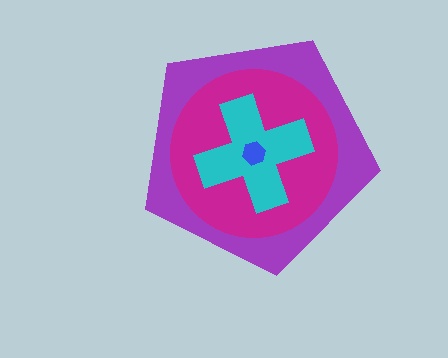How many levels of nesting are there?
4.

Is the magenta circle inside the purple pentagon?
Yes.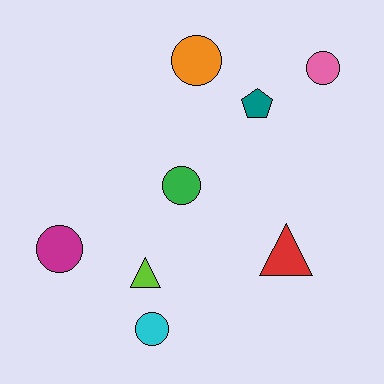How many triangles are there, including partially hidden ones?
There are 2 triangles.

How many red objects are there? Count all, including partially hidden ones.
There is 1 red object.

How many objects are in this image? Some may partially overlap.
There are 8 objects.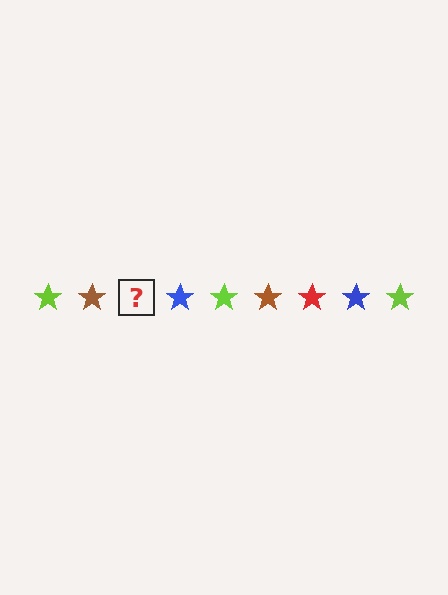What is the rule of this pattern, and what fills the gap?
The rule is that the pattern cycles through lime, brown, red, blue stars. The gap should be filled with a red star.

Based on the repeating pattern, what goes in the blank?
The blank should be a red star.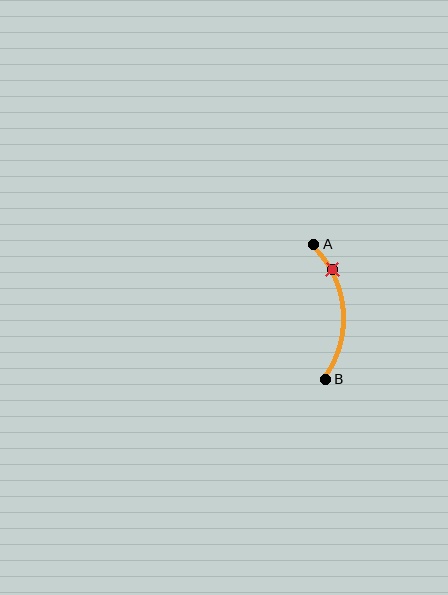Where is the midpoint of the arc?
The arc midpoint is the point on the curve farthest from the straight line joining A and B. It sits to the right of that line.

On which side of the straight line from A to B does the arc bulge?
The arc bulges to the right of the straight line connecting A and B.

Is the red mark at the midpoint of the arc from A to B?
No. The red mark lies on the arc but is closer to endpoint A. The arc midpoint would be at the point on the curve equidistant along the arc from both A and B.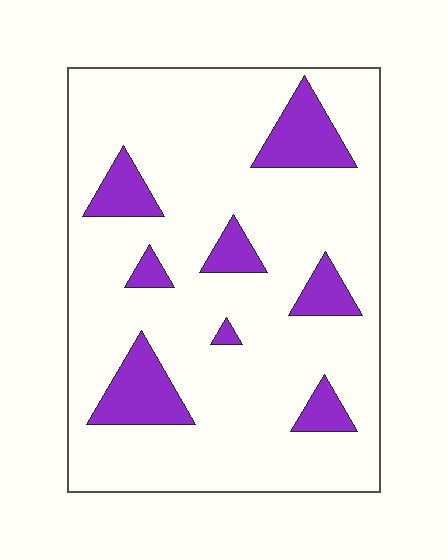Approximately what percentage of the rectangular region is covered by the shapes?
Approximately 15%.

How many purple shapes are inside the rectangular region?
8.